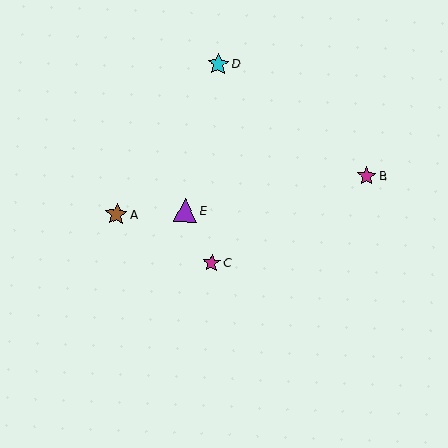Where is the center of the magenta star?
The center of the magenta star is at (212, 263).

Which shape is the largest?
The purple triangle (labeled E) is the largest.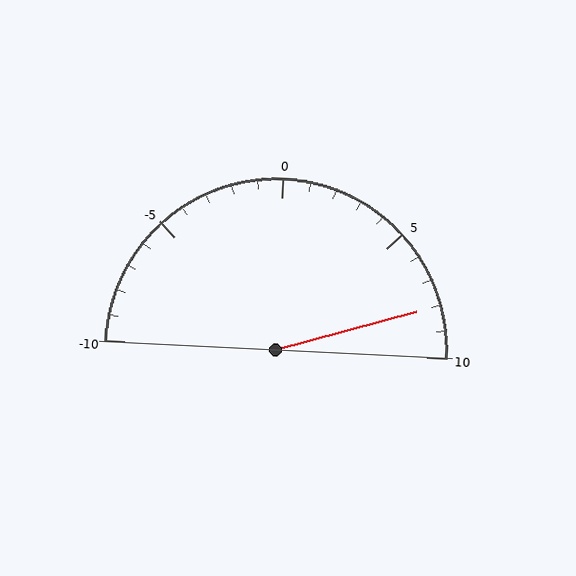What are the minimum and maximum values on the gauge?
The gauge ranges from -10 to 10.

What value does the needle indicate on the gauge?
The needle indicates approximately 8.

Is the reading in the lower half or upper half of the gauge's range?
The reading is in the upper half of the range (-10 to 10).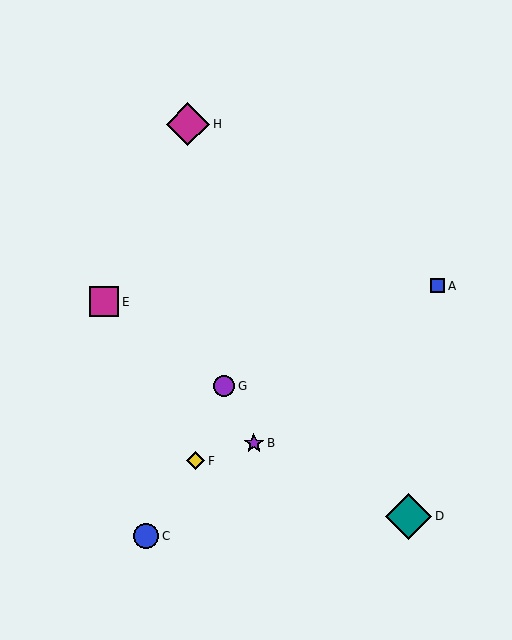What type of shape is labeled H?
Shape H is a magenta diamond.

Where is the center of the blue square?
The center of the blue square is at (437, 286).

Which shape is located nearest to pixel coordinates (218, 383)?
The purple circle (labeled G) at (224, 386) is nearest to that location.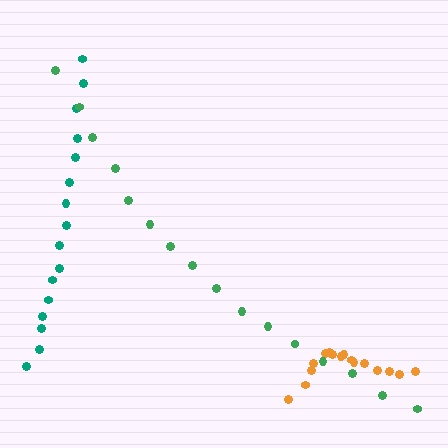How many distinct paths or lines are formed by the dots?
There are 3 distinct paths.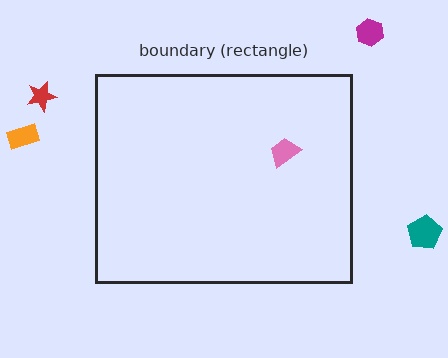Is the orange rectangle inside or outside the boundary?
Outside.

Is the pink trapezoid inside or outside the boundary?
Inside.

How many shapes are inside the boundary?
1 inside, 4 outside.